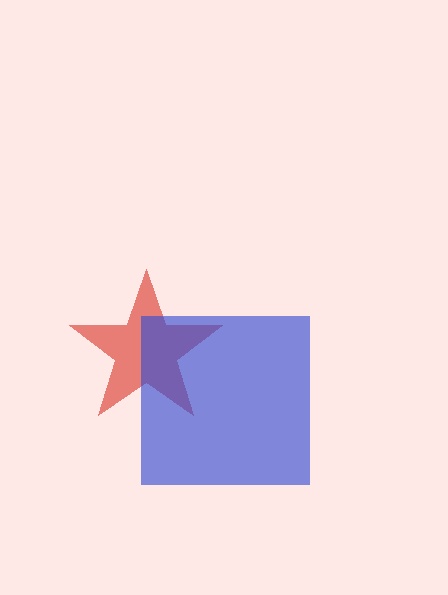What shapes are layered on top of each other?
The layered shapes are: a red star, a blue square.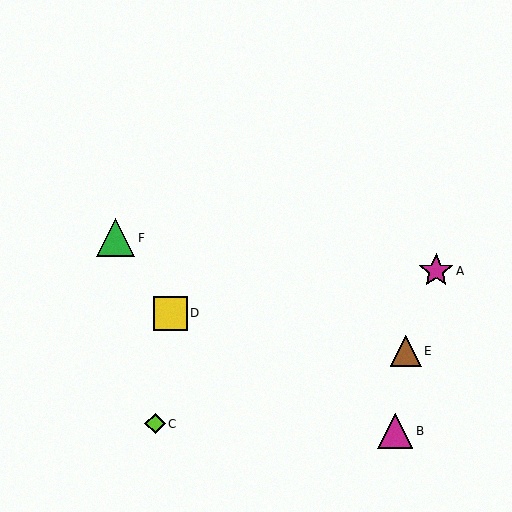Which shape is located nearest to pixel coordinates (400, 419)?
The magenta triangle (labeled B) at (395, 431) is nearest to that location.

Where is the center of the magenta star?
The center of the magenta star is at (436, 271).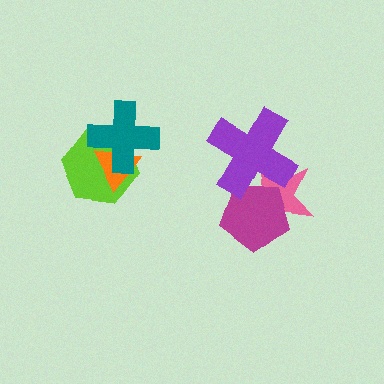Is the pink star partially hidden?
Yes, it is partially covered by another shape.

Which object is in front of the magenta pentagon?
The purple cross is in front of the magenta pentagon.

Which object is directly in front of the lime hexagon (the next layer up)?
The orange triangle is directly in front of the lime hexagon.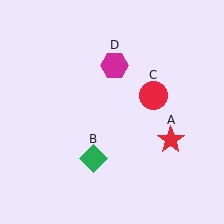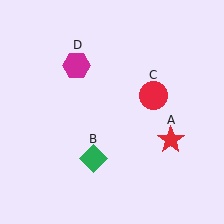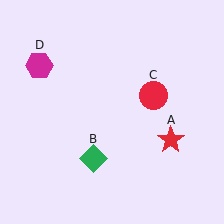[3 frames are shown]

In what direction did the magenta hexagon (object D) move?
The magenta hexagon (object D) moved left.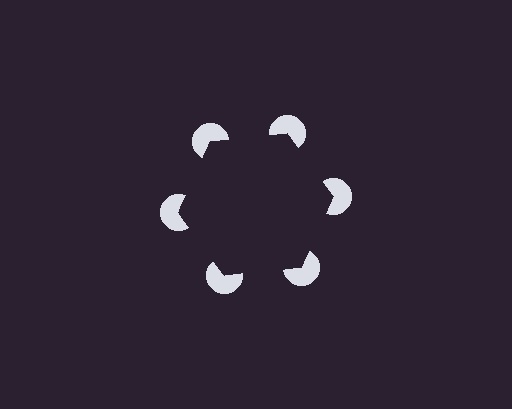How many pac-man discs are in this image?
There are 6 — one at each vertex of the illusory hexagon.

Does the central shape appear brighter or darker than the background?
It typically appears slightly darker than the background, even though no actual brightness change is drawn.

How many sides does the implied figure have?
6 sides.